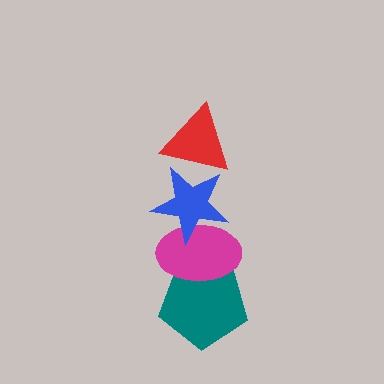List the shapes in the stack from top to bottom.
From top to bottom: the red triangle, the blue star, the magenta ellipse, the teal pentagon.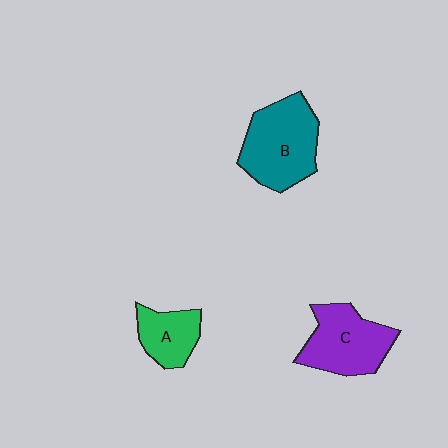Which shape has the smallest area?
Shape A (green).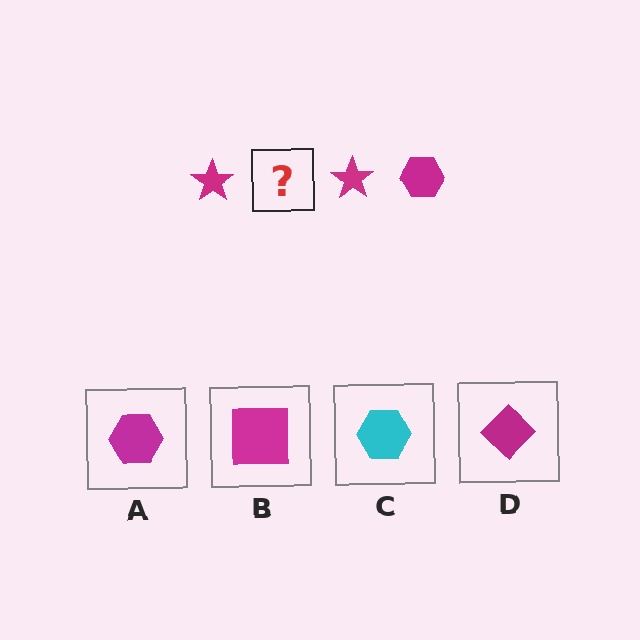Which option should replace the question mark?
Option A.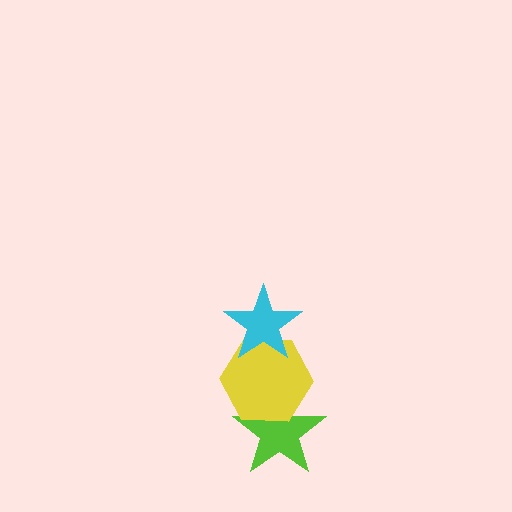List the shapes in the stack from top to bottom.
From top to bottom: the cyan star, the yellow hexagon, the lime star.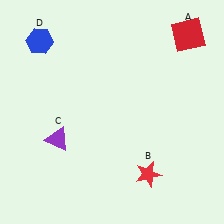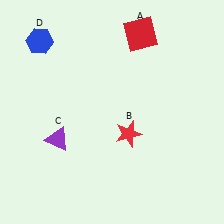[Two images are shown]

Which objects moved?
The objects that moved are: the red square (A), the red star (B).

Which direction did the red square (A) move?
The red square (A) moved left.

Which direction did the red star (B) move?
The red star (B) moved up.